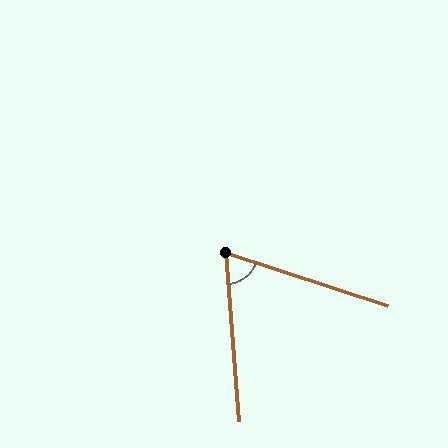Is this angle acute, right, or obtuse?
It is acute.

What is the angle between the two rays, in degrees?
Approximately 68 degrees.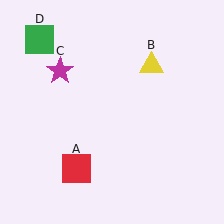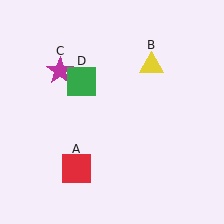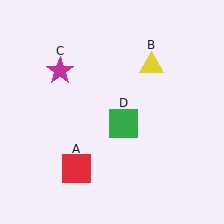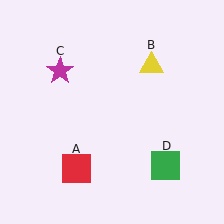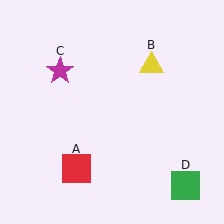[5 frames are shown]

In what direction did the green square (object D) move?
The green square (object D) moved down and to the right.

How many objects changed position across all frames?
1 object changed position: green square (object D).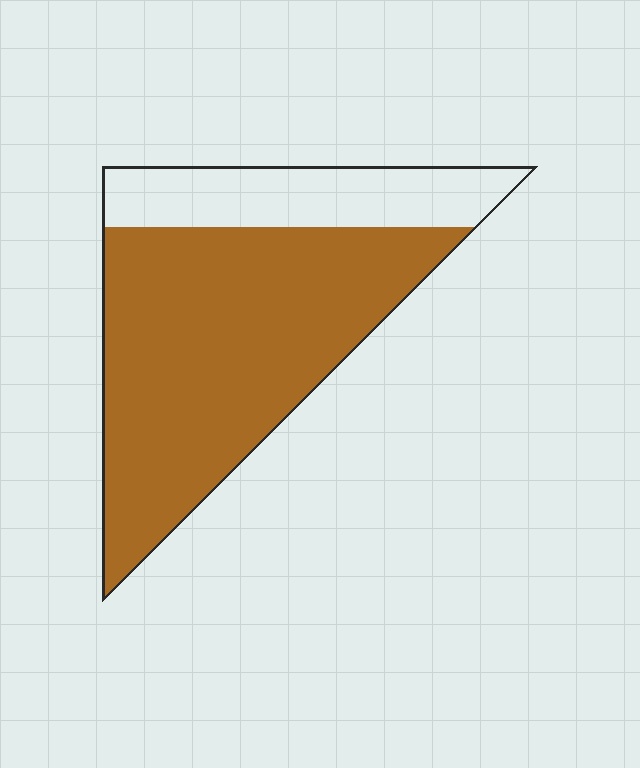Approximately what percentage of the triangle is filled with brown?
Approximately 75%.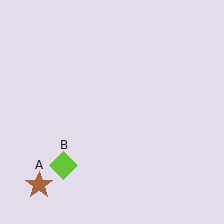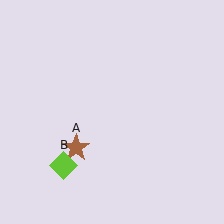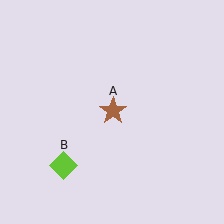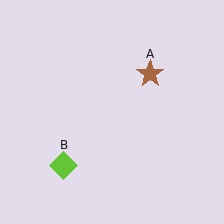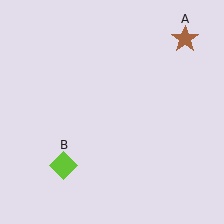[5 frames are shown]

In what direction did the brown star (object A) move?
The brown star (object A) moved up and to the right.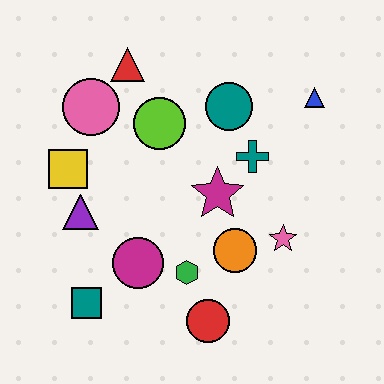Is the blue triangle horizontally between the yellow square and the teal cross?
No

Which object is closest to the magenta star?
The teal cross is closest to the magenta star.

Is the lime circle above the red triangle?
No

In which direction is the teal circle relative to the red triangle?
The teal circle is to the right of the red triangle.